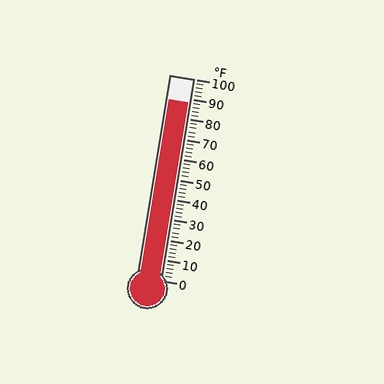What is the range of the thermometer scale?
The thermometer scale ranges from 0°F to 100°F.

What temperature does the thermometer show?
The thermometer shows approximately 88°F.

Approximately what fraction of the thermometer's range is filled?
The thermometer is filled to approximately 90% of its range.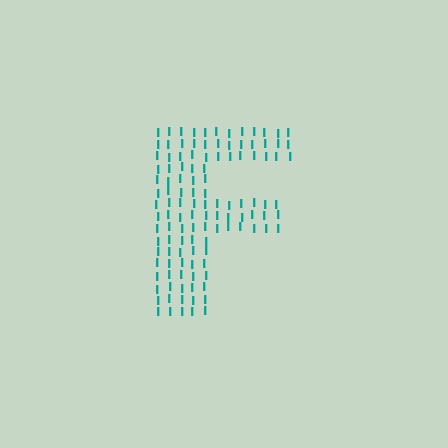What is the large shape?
The large shape is the letter F.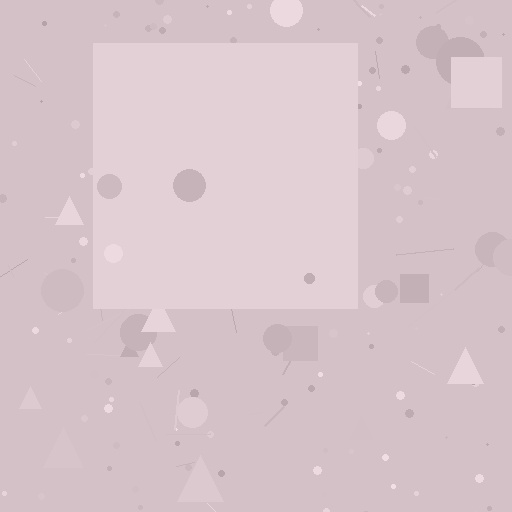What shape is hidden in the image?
A square is hidden in the image.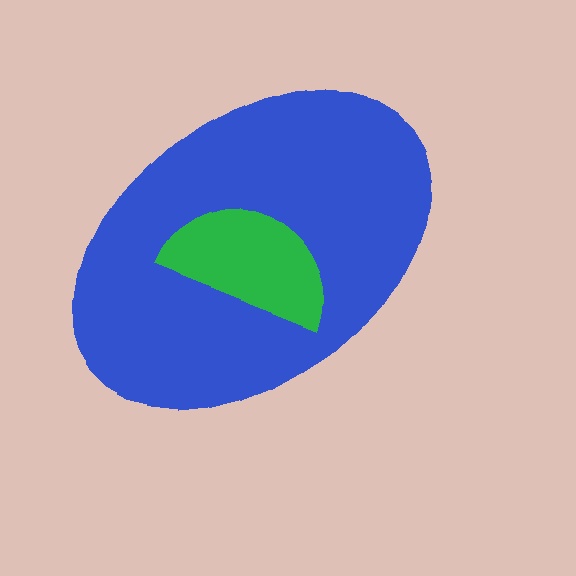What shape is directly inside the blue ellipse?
The green semicircle.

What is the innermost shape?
The green semicircle.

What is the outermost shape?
The blue ellipse.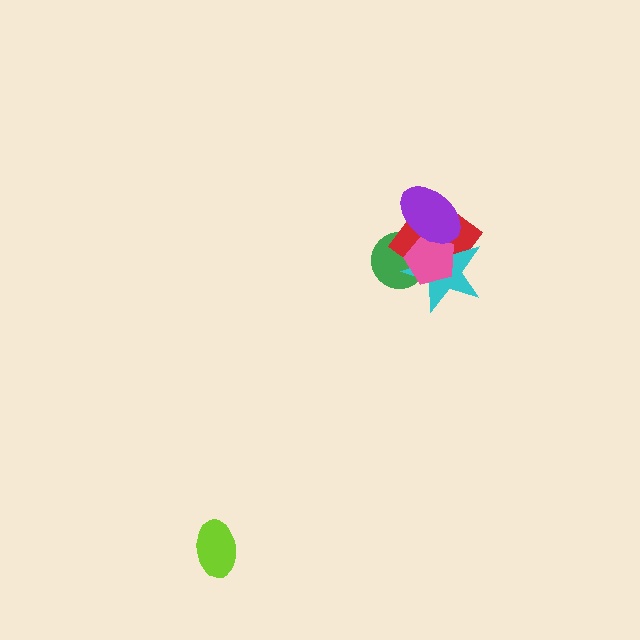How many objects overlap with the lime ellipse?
0 objects overlap with the lime ellipse.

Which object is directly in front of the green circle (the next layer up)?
The red diamond is directly in front of the green circle.